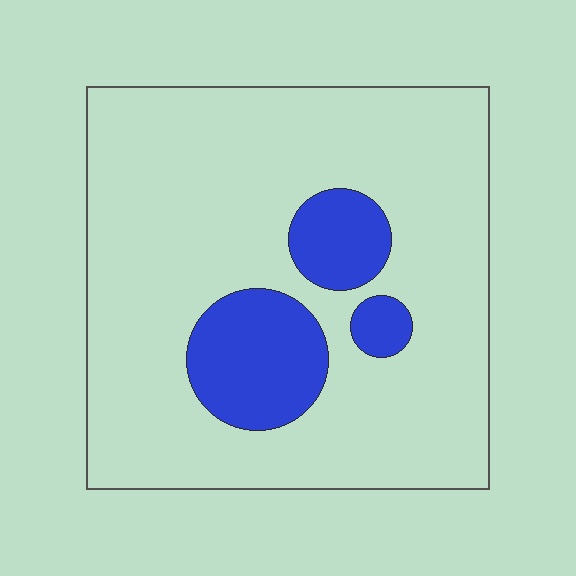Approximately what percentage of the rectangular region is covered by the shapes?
Approximately 15%.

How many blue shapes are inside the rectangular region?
3.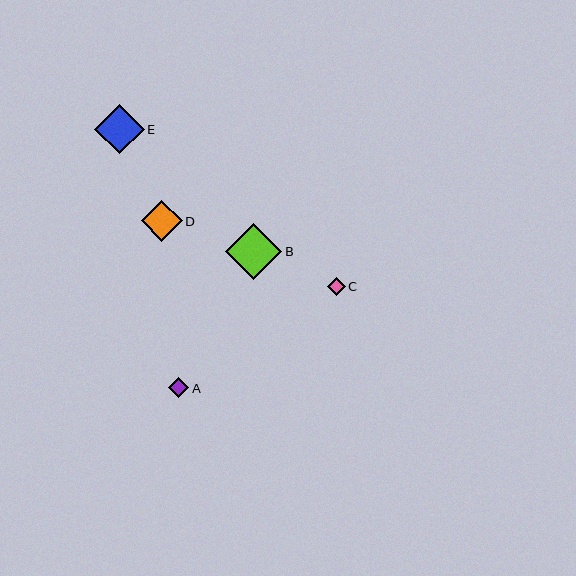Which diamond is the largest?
Diamond B is the largest with a size of approximately 56 pixels.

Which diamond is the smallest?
Diamond C is the smallest with a size of approximately 18 pixels.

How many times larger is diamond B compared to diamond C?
Diamond B is approximately 3.1 times the size of diamond C.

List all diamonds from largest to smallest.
From largest to smallest: B, E, D, A, C.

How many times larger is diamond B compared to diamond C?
Diamond B is approximately 3.1 times the size of diamond C.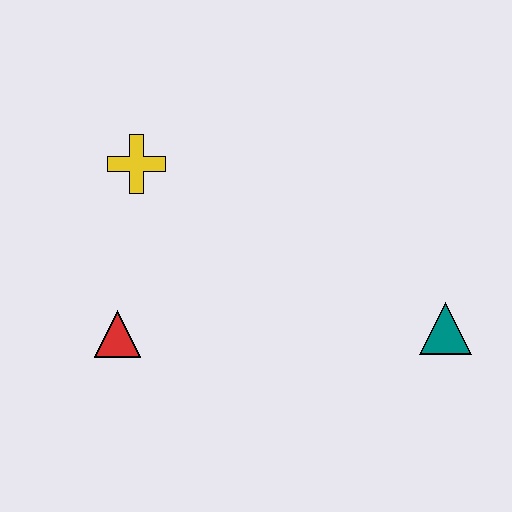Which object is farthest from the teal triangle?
The yellow cross is farthest from the teal triangle.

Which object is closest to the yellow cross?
The red triangle is closest to the yellow cross.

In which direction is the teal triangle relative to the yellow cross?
The teal triangle is to the right of the yellow cross.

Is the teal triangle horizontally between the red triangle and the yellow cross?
No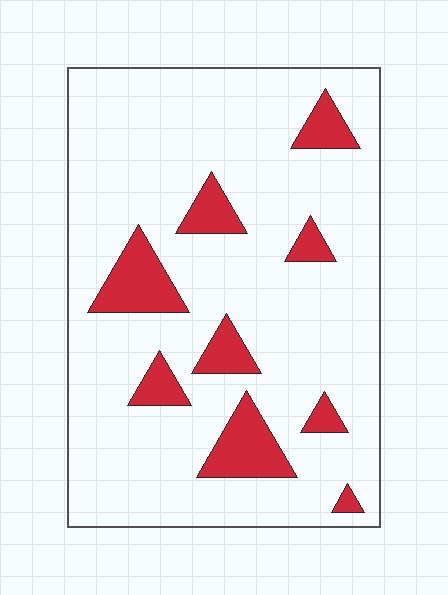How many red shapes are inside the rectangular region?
9.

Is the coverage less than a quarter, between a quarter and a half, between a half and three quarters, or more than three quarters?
Less than a quarter.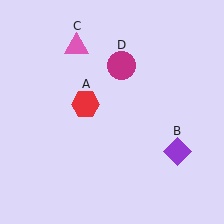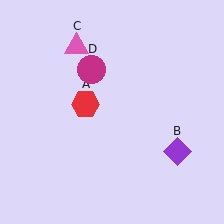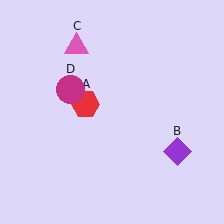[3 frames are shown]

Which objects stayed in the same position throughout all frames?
Red hexagon (object A) and purple diamond (object B) and pink triangle (object C) remained stationary.